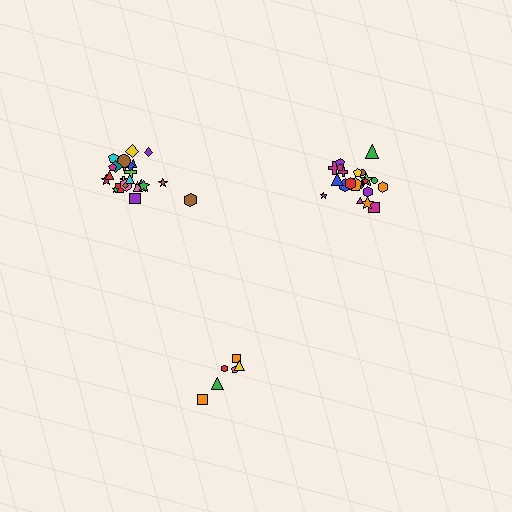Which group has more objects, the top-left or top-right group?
The top-left group.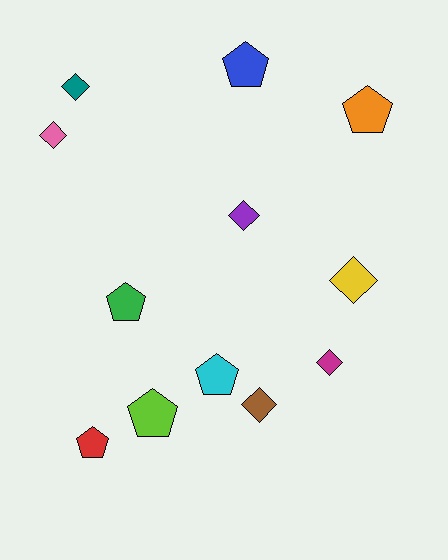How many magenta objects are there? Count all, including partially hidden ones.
There is 1 magenta object.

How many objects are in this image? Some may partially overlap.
There are 12 objects.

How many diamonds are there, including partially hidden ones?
There are 6 diamonds.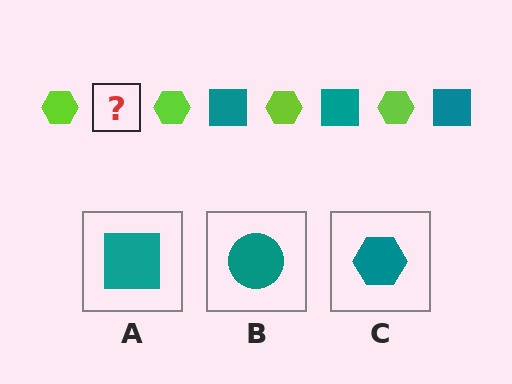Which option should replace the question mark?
Option A.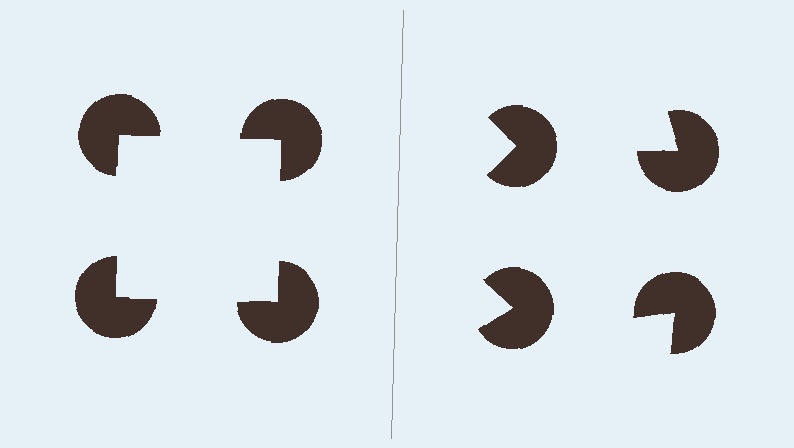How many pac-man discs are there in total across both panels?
8 — 4 on each side.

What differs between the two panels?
The pac-man discs are positioned identically on both sides; only the wedge orientations differ. On the left they align to a square; on the right they are misaligned.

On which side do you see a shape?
An illusory square appears on the left side. On the right side the wedge cuts are rotated, so no coherent shape forms.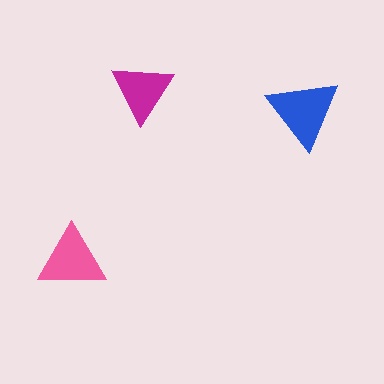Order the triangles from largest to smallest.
the blue one, the pink one, the magenta one.